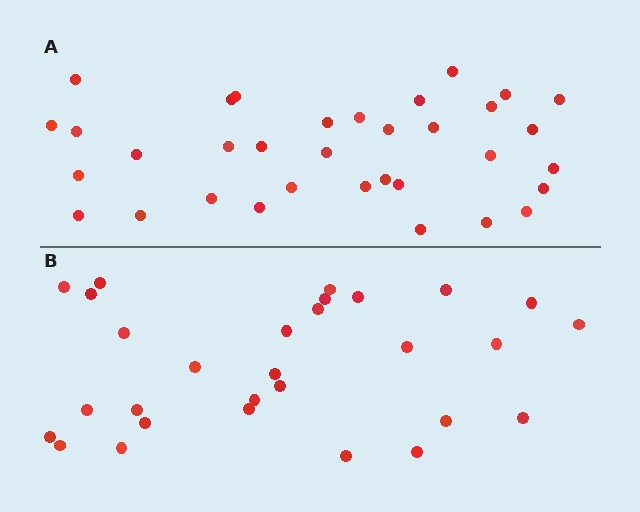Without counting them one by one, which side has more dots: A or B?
Region A (the top region) has more dots.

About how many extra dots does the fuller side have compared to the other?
Region A has about 5 more dots than region B.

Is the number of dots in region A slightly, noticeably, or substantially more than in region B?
Region A has only slightly more — the two regions are fairly close. The ratio is roughly 1.2 to 1.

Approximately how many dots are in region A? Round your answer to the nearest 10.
About 30 dots. (The exact count is 34, which rounds to 30.)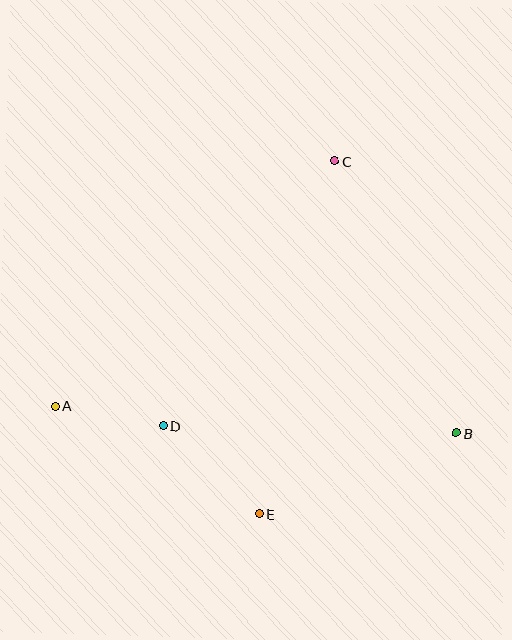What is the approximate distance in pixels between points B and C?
The distance between B and C is approximately 298 pixels.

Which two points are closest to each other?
Points A and D are closest to each other.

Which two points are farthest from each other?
Points A and B are farthest from each other.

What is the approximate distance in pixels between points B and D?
The distance between B and D is approximately 294 pixels.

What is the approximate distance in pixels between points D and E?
The distance between D and E is approximately 131 pixels.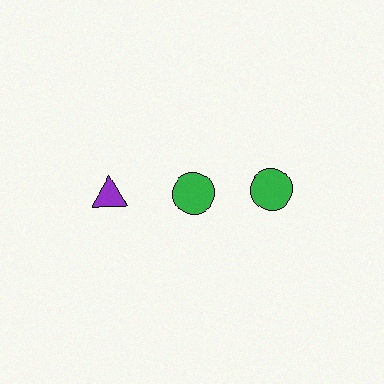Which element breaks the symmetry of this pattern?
The purple triangle in the top row, leftmost column breaks the symmetry. All other shapes are green circles.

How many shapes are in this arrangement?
There are 3 shapes arranged in a grid pattern.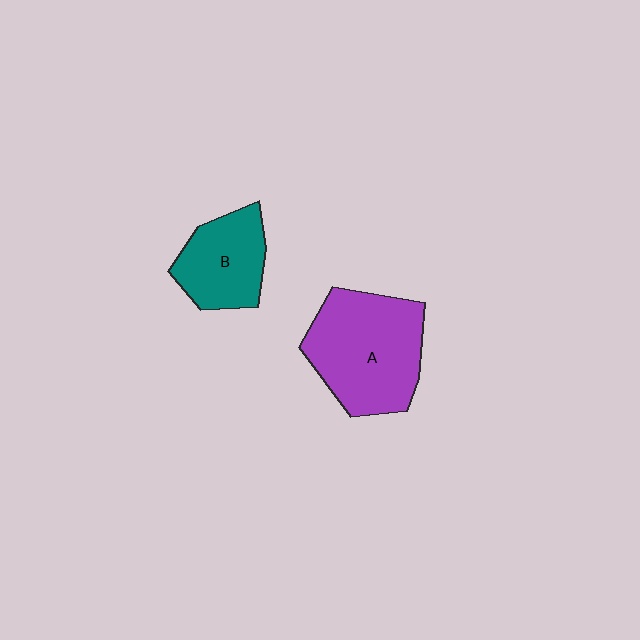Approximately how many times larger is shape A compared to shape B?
Approximately 1.6 times.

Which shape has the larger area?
Shape A (purple).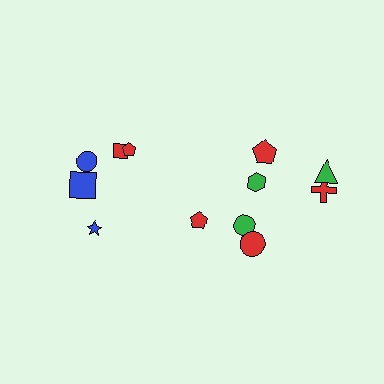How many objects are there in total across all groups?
There are 12 objects.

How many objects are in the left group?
There are 5 objects.